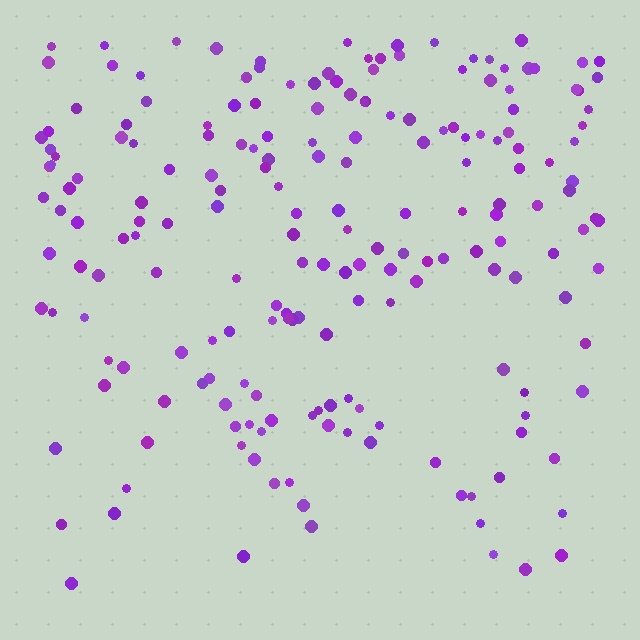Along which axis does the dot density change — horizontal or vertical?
Vertical.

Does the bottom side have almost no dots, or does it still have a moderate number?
Still a moderate number, just noticeably fewer than the top.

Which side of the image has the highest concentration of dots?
The top.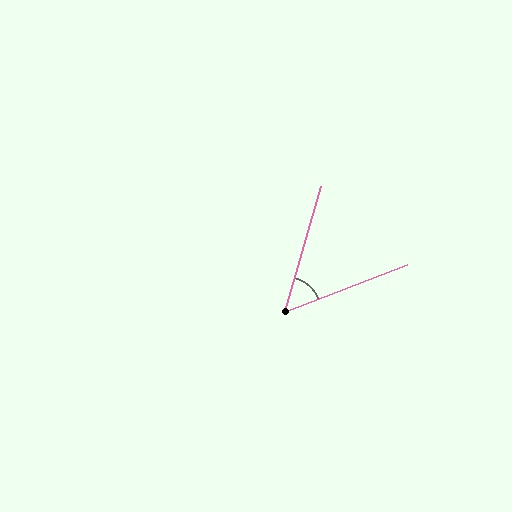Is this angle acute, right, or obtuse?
It is acute.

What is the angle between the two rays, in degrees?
Approximately 52 degrees.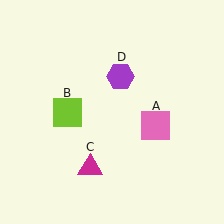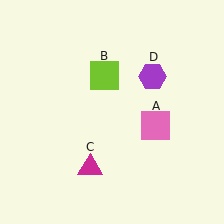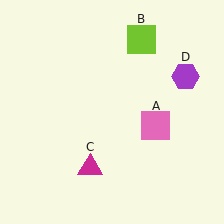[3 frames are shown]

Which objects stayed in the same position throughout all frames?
Pink square (object A) and magenta triangle (object C) remained stationary.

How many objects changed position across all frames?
2 objects changed position: lime square (object B), purple hexagon (object D).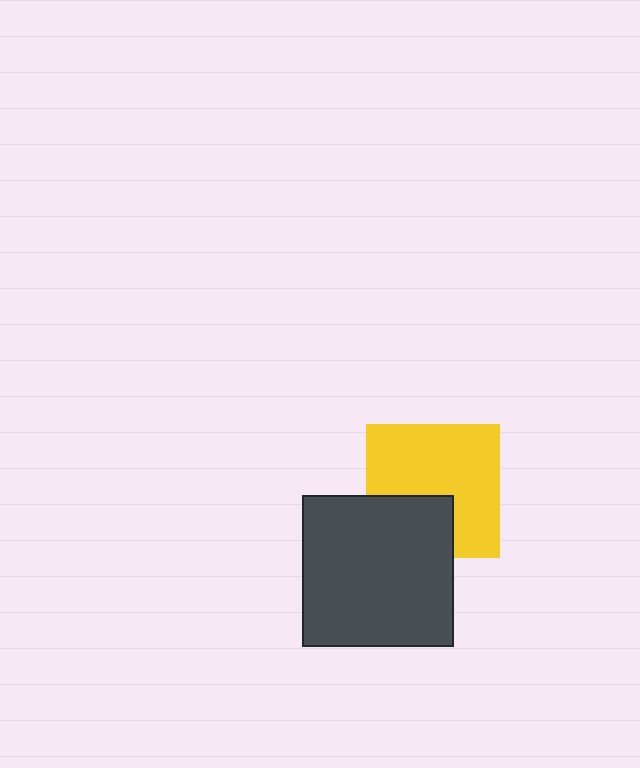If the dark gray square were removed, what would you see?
You would see the complete yellow square.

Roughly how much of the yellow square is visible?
Most of it is visible (roughly 70%).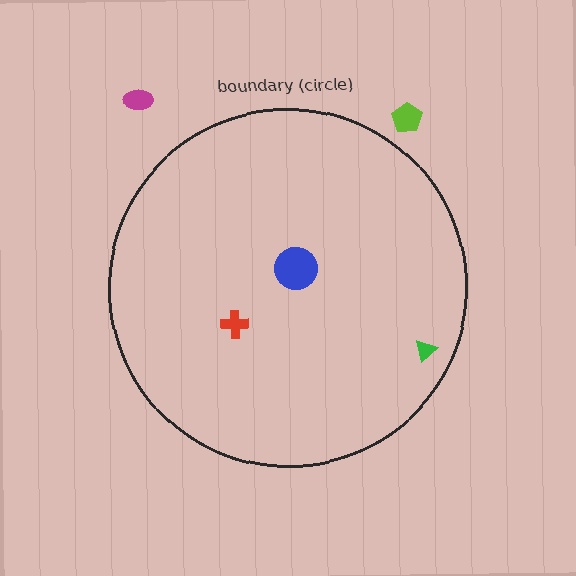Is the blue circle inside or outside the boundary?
Inside.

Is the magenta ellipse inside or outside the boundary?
Outside.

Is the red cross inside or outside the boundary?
Inside.